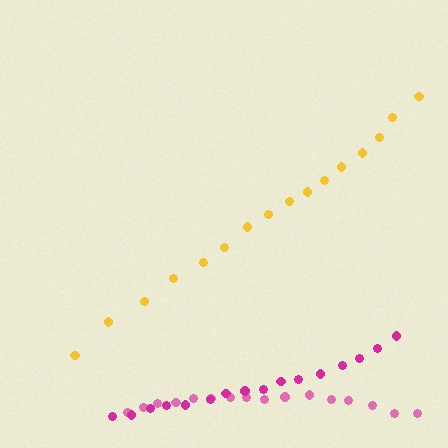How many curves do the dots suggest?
There are 3 distinct paths.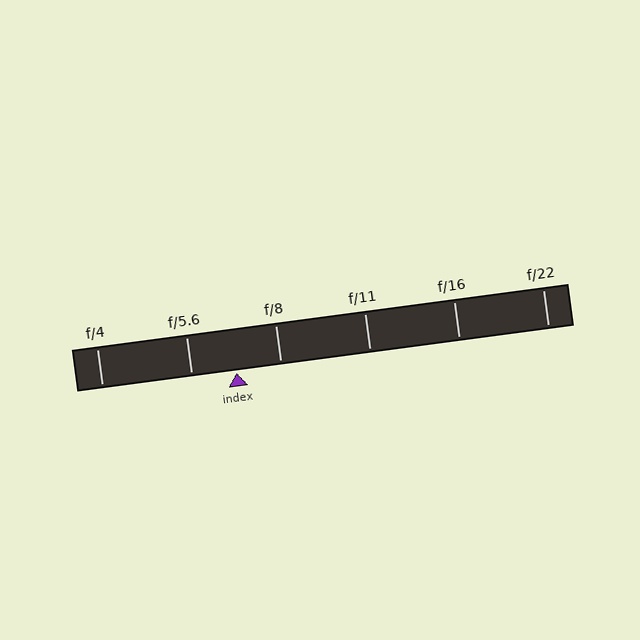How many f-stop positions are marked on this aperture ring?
There are 6 f-stop positions marked.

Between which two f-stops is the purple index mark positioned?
The index mark is between f/5.6 and f/8.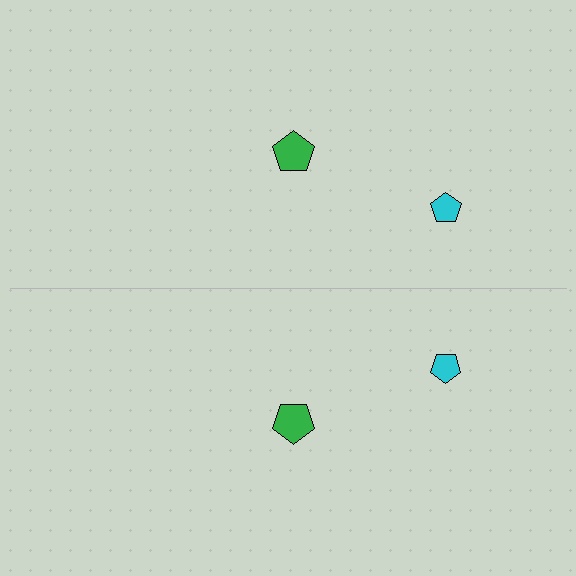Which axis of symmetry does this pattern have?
The pattern has a horizontal axis of symmetry running through the center of the image.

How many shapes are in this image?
There are 4 shapes in this image.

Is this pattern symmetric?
Yes, this pattern has bilateral (reflection) symmetry.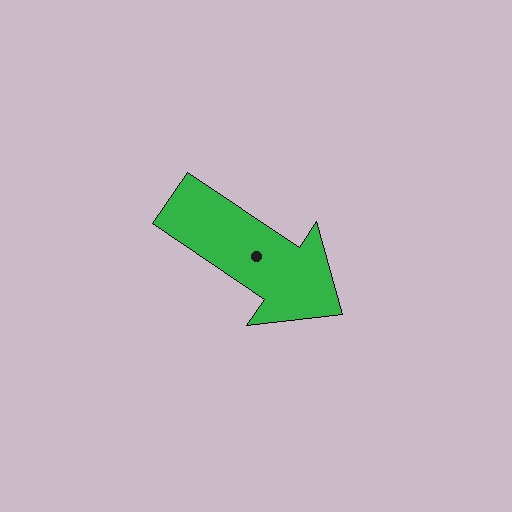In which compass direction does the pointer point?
Southeast.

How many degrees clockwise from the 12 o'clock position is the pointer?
Approximately 124 degrees.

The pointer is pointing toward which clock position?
Roughly 4 o'clock.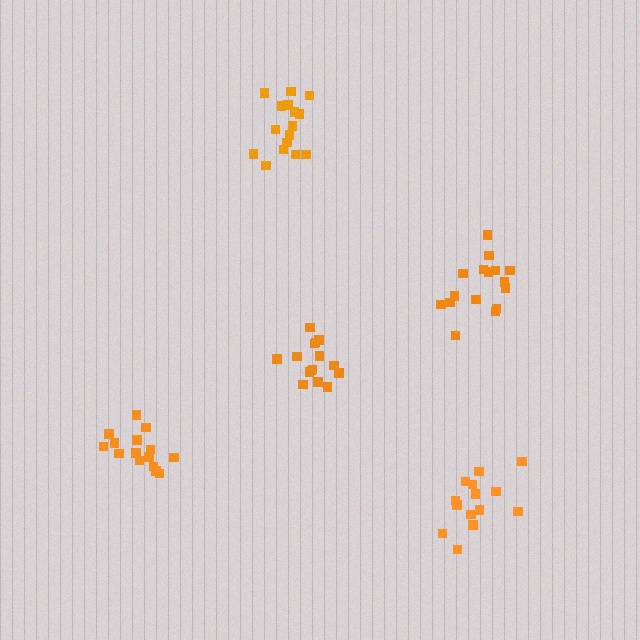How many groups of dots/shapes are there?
There are 5 groups.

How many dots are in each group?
Group 1: 14 dots, Group 2: 15 dots, Group 3: 16 dots, Group 4: 16 dots, Group 5: 15 dots (76 total).